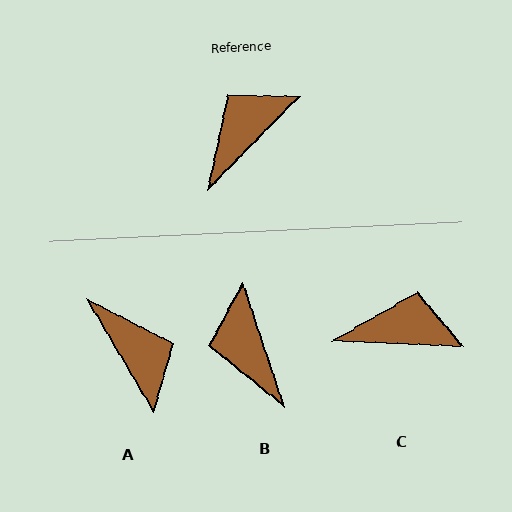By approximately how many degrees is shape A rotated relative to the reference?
Approximately 105 degrees clockwise.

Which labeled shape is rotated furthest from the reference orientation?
A, about 105 degrees away.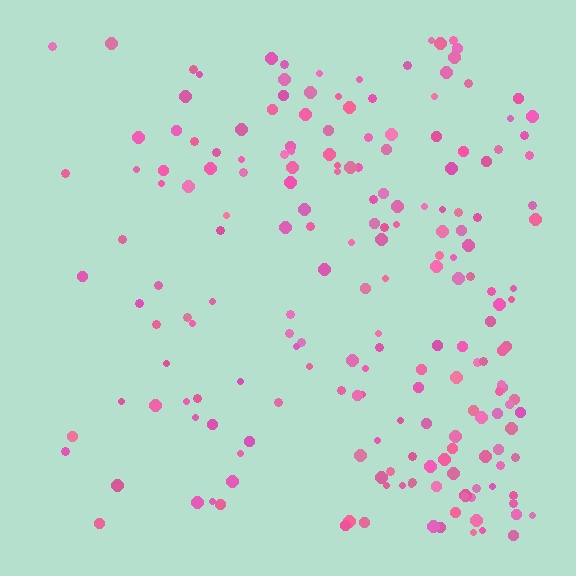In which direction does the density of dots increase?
From left to right, with the right side densest.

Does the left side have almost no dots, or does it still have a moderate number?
Still a moderate number, just noticeably fewer than the right.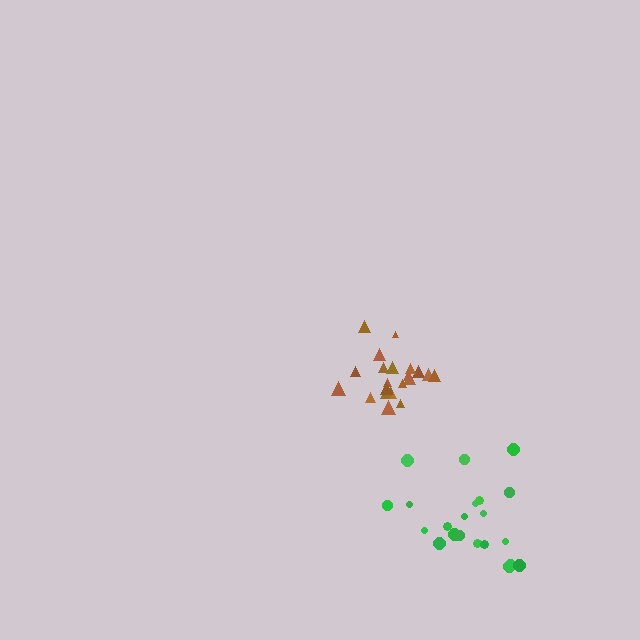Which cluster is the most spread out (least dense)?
Green.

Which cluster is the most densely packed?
Brown.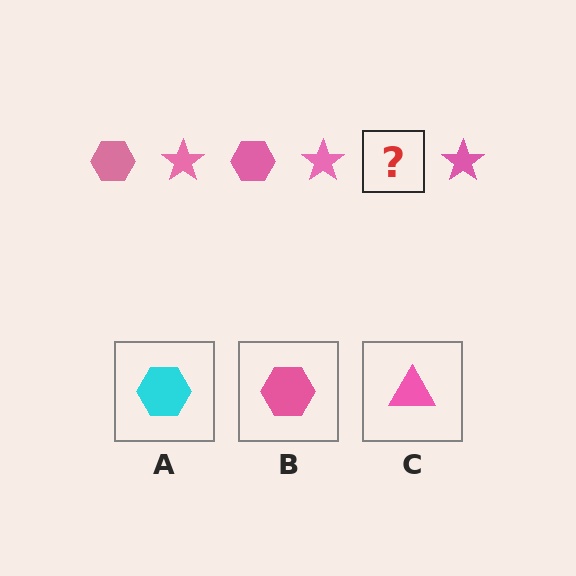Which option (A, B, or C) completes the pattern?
B.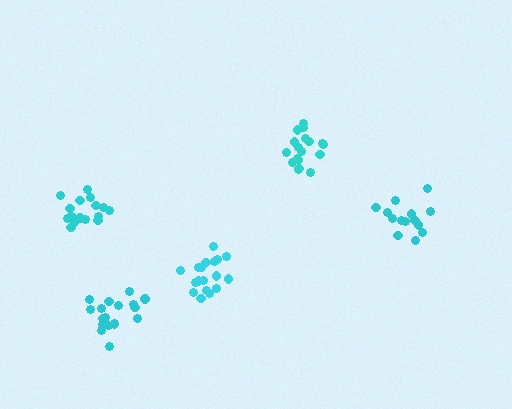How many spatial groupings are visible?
There are 5 spatial groupings.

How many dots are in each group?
Group 1: 19 dots, Group 2: 18 dots, Group 3: 18 dots, Group 4: 14 dots, Group 5: 18 dots (87 total).